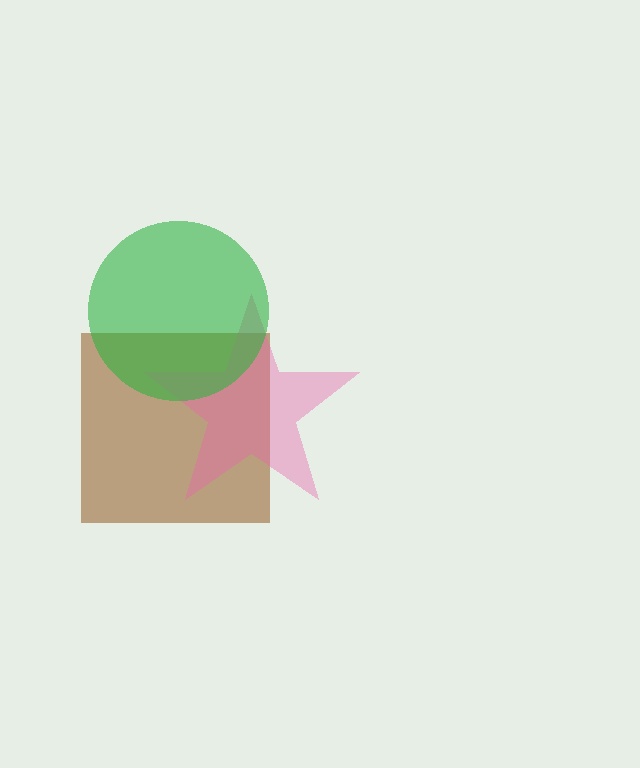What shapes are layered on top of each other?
The layered shapes are: a brown square, a pink star, a green circle.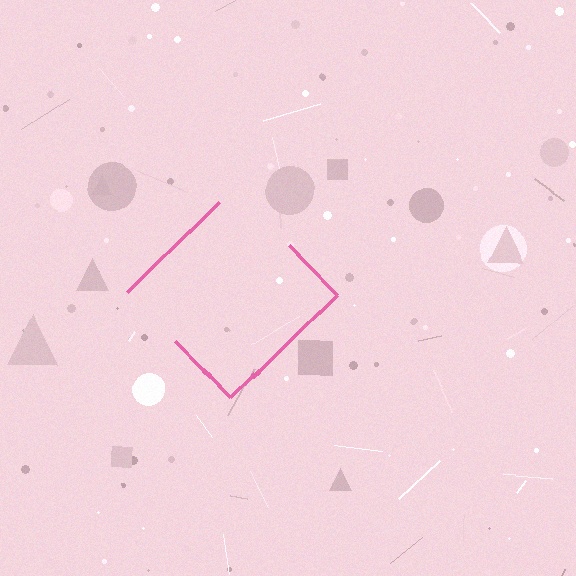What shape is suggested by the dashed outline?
The dashed outline suggests a diamond.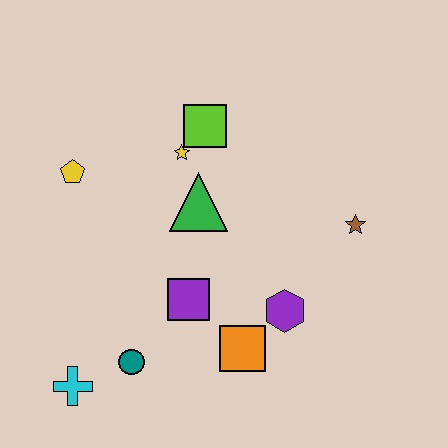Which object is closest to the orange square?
The purple hexagon is closest to the orange square.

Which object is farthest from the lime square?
The cyan cross is farthest from the lime square.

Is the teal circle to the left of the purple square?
Yes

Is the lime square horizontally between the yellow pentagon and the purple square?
No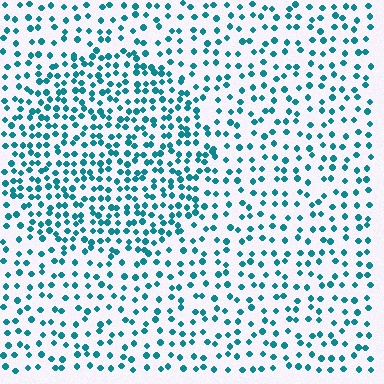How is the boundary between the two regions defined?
The boundary is defined by a change in element density (approximately 1.8x ratio). All elements are the same color, size, and shape.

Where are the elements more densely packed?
The elements are more densely packed inside the circle boundary.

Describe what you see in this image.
The image contains small teal elements arranged at two different densities. A circle-shaped region is visible where the elements are more densely packed than the surrounding area.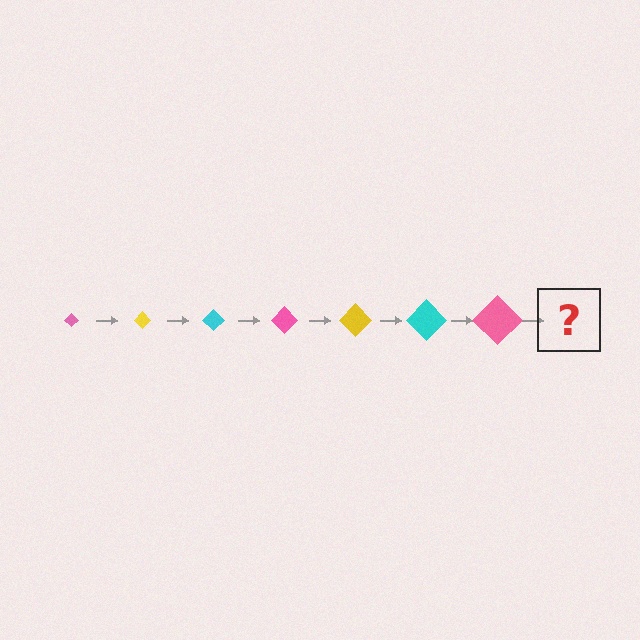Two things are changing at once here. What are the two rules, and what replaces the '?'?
The two rules are that the diamond grows larger each step and the color cycles through pink, yellow, and cyan. The '?' should be a yellow diamond, larger than the previous one.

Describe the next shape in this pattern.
It should be a yellow diamond, larger than the previous one.